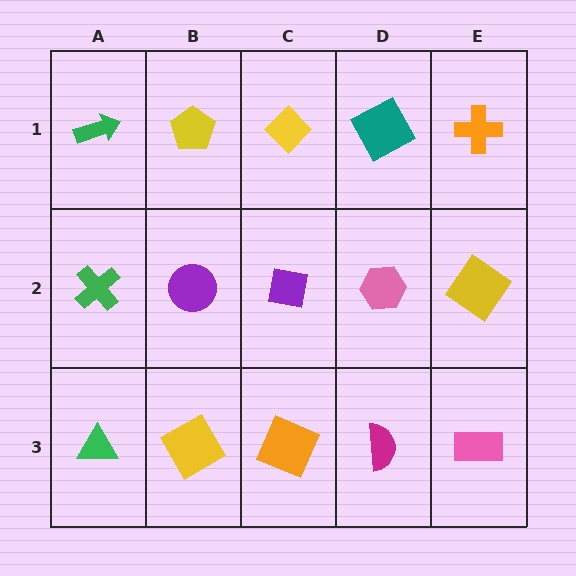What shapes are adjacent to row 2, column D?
A teal square (row 1, column D), a magenta semicircle (row 3, column D), a purple square (row 2, column C), a yellow diamond (row 2, column E).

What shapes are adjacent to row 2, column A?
A green arrow (row 1, column A), a green triangle (row 3, column A), a purple circle (row 2, column B).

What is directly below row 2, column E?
A pink rectangle.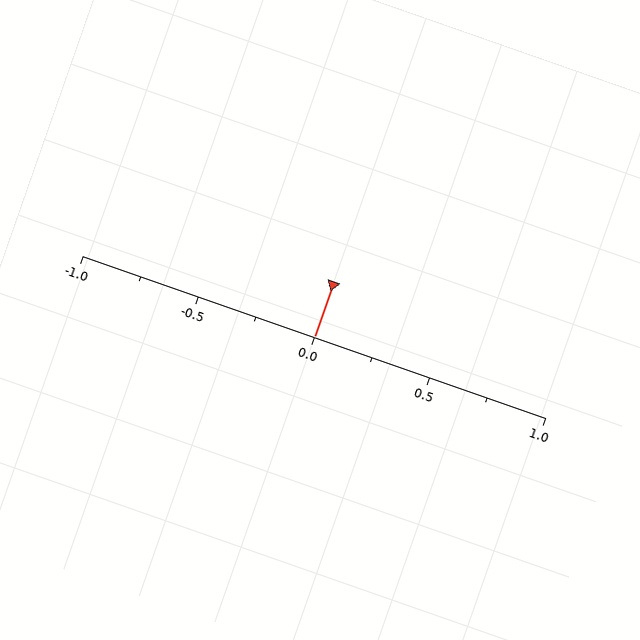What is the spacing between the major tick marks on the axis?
The major ticks are spaced 0.5 apart.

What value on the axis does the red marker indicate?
The marker indicates approximately 0.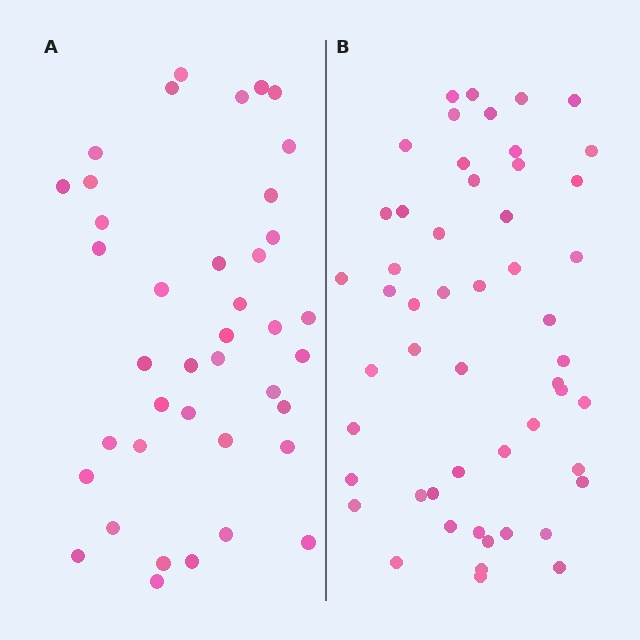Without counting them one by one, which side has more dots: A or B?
Region B (the right region) has more dots.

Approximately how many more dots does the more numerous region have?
Region B has roughly 12 or so more dots than region A.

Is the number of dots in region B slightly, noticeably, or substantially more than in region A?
Region B has noticeably more, but not dramatically so. The ratio is roughly 1.3 to 1.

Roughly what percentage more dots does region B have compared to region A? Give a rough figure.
About 30% more.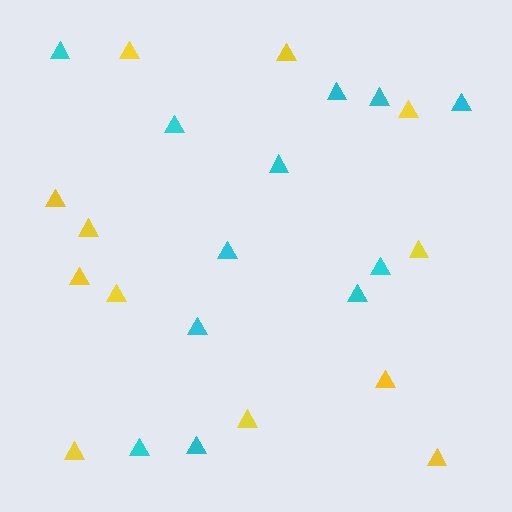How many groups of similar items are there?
There are 2 groups: one group of cyan triangles (12) and one group of yellow triangles (12).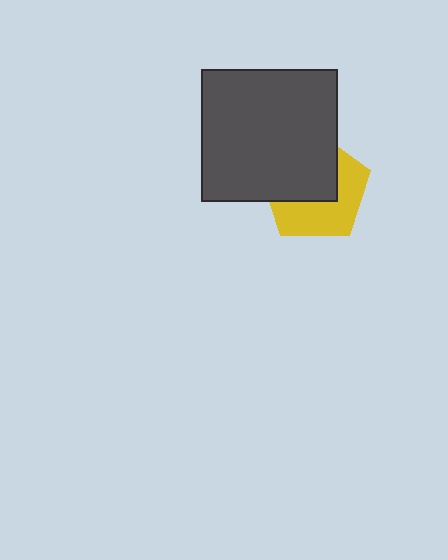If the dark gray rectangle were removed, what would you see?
You would see the complete yellow pentagon.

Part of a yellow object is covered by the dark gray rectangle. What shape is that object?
It is a pentagon.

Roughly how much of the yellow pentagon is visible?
About half of it is visible (roughly 49%).